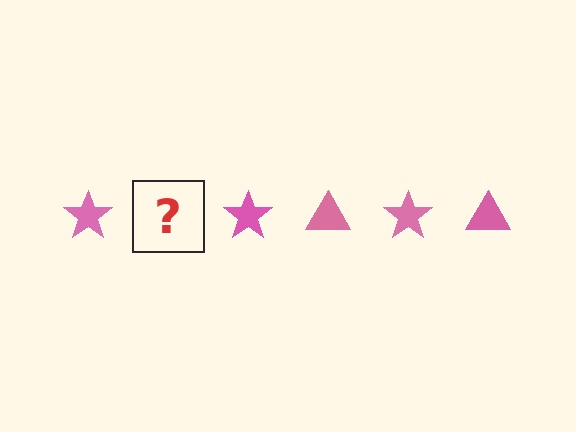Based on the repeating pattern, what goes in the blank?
The blank should be a pink triangle.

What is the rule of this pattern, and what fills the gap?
The rule is that the pattern cycles through star, triangle shapes in pink. The gap should be filled with a pink triangle.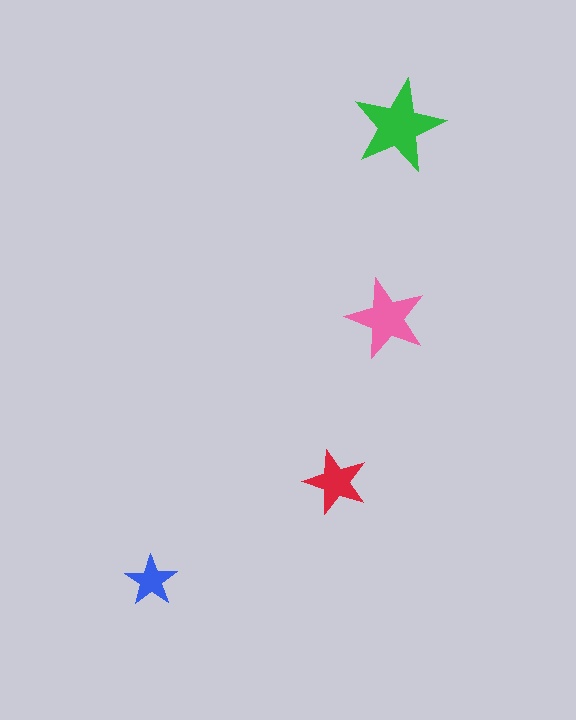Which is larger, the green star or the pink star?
The green one.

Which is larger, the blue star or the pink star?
The pink one.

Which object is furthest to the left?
The blue star is leftmost.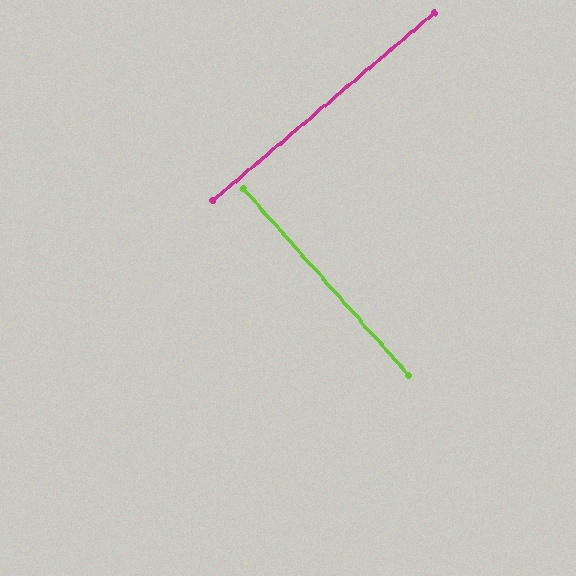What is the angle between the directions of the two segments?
Approximately 89 degrees.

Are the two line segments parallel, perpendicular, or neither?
Perpendicular — they meet at approximately 89°.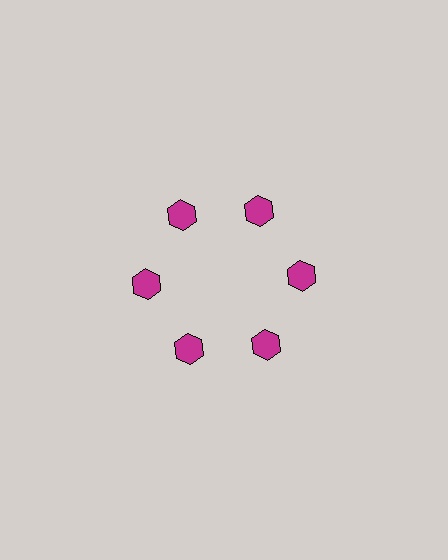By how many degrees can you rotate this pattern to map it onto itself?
The pattern maps onto itself every 60 degrees of rotation.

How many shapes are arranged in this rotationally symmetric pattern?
There are 6 shapes, arranged in 6 groups of 1.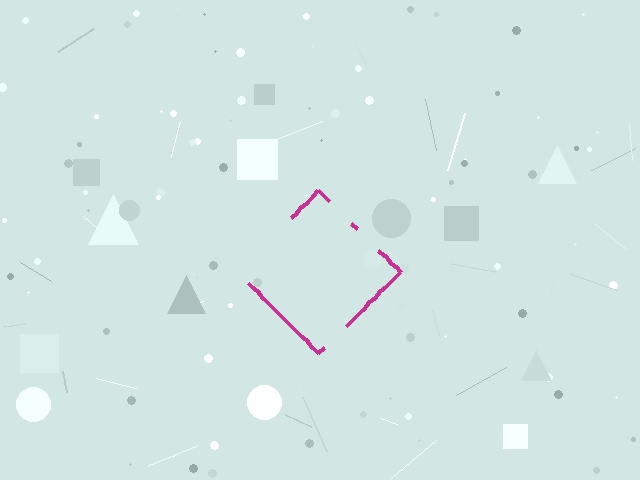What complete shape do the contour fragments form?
The contour fragments form a diamond.